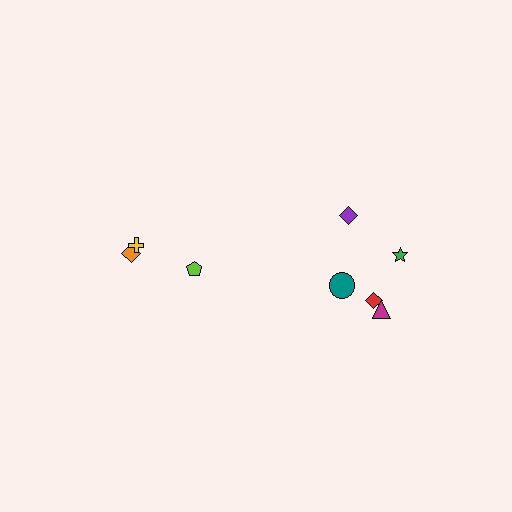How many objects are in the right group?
There are 5 objects.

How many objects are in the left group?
There are 3 objects.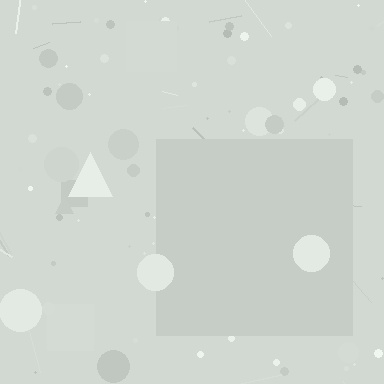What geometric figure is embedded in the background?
A square is embedded in the background.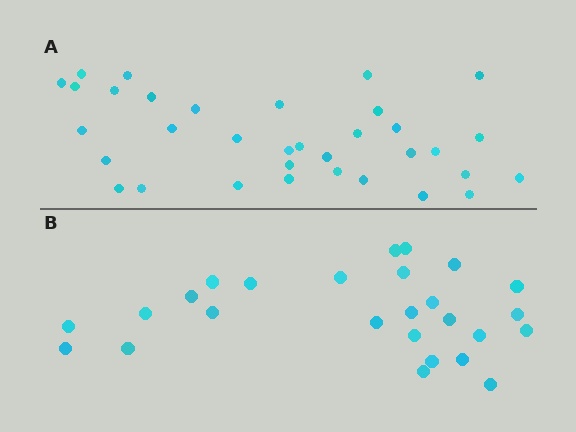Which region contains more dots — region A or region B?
Region A (the top region) has more dots.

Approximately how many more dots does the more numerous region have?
Region A has roughly 8 or so more dots than region B.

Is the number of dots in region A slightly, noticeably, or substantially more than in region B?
Region A has noticeably more, but not dramatically so. The ratio is roughly 1.3 to 1.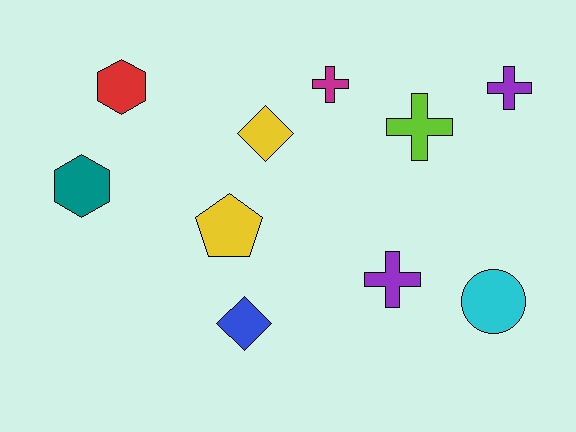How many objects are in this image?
There are 10 objects.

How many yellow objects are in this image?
There are 2 yellow objects.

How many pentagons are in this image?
There is 1 pentagon.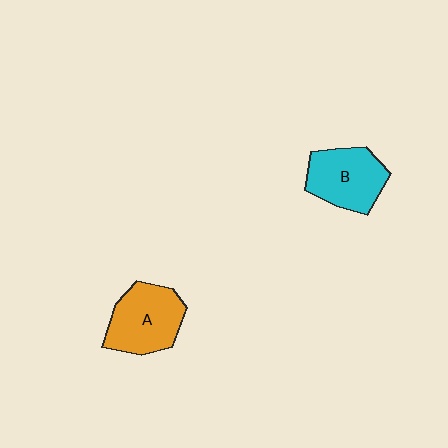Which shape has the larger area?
Shape A (orange).